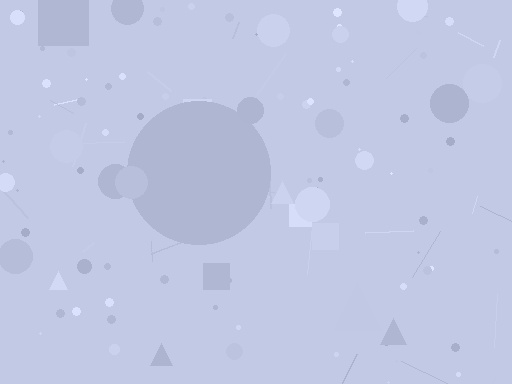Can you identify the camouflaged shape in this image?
The camouflaged shape is a circle.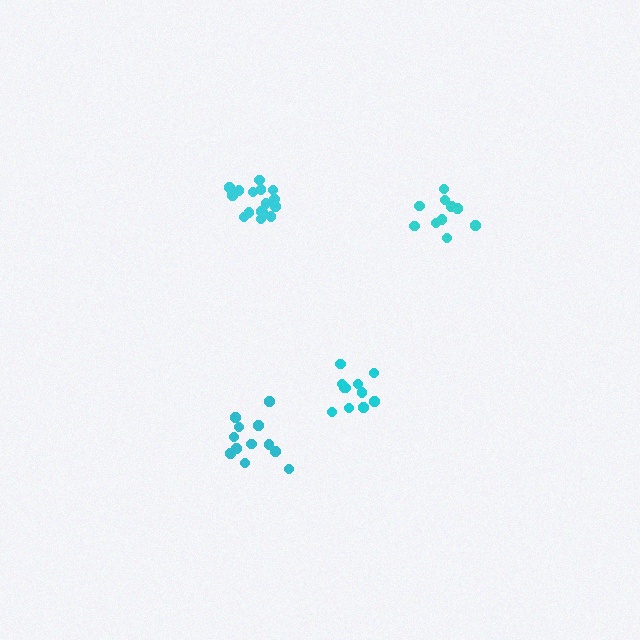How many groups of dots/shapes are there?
There are 4 groups.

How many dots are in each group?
Group 1: 10 dots, Group 2: 11 dots, Group 3: 12 dots, Group 4: 16 dots (49 total).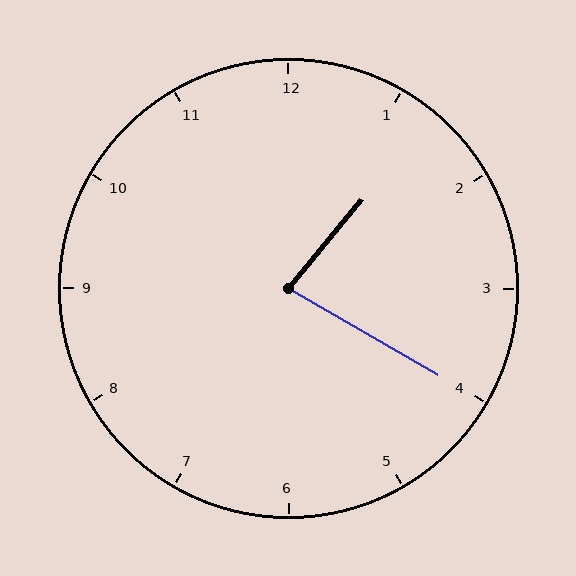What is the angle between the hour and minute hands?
Approximately 80 degrees.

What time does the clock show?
1:20.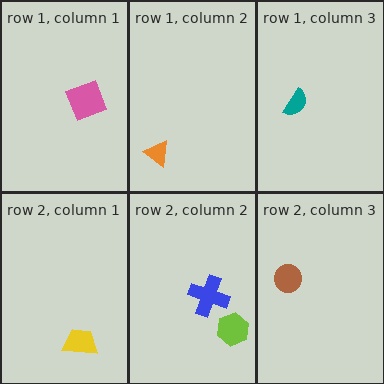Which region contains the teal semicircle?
The row 1, column 3 region.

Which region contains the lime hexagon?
The row 2, column 2 region.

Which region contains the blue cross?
The row 2, column 2 region.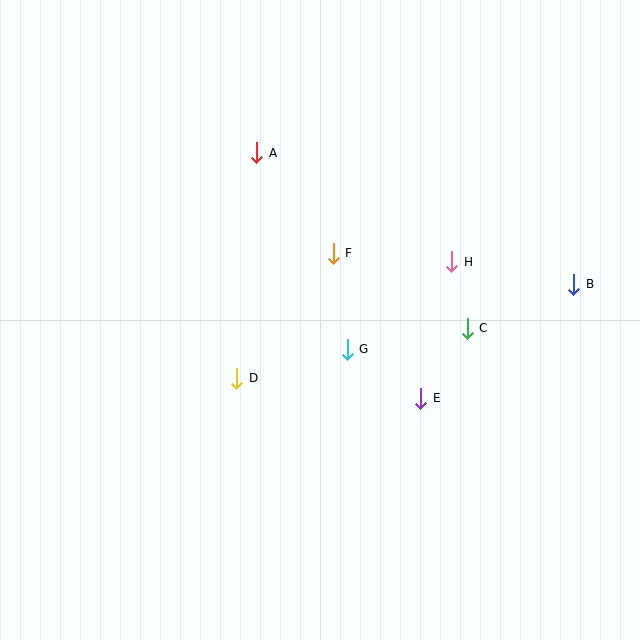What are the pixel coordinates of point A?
Point A is at (257, 153).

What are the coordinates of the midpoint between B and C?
The midpoint between B and C is at (520, 306).